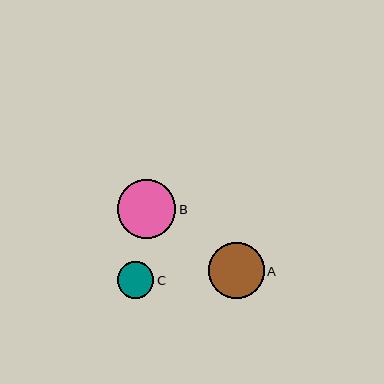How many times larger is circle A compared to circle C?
Circle A is approximately 1.5 times the size of circle C.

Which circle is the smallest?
Circle C is the smallest with a size of approximately 37 pixels.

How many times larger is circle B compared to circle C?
Circle B is approximately 1.6 times the size of circle C.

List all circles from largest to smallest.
From largest to smallest: B, A, C.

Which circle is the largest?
Circle B is the largest with a size of approximately 58 pixels.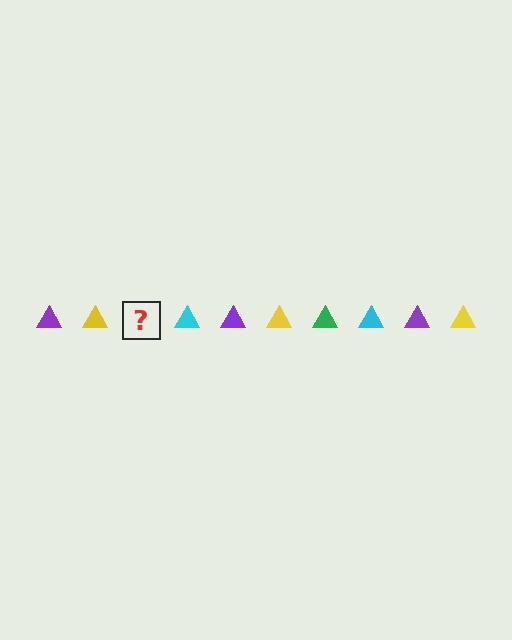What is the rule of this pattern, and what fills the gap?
The rule is that the pattern cycles through purple, yellow, green, cyan triangles. The gap should be filled with a green triangle.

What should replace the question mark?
The question mark should be replaced with a green triangle.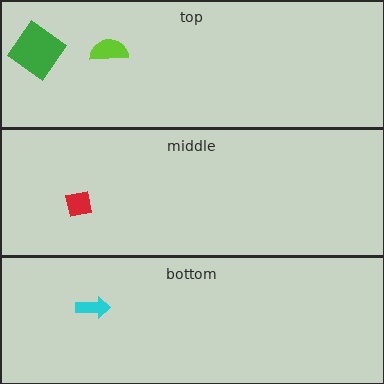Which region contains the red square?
The middle region.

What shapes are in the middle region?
The red square.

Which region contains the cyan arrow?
The bottom region.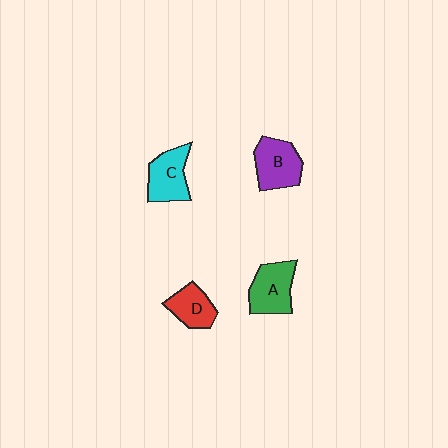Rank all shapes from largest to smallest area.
From largest to smallest: B (purple), A (green), C (cyan), D (red).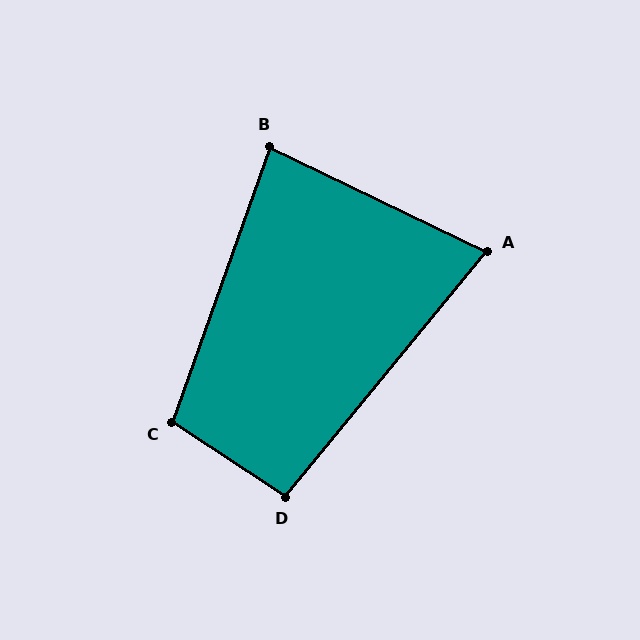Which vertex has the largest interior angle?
C, at approximately 104 degrees.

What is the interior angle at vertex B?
Approximately 84 degrees (acute).